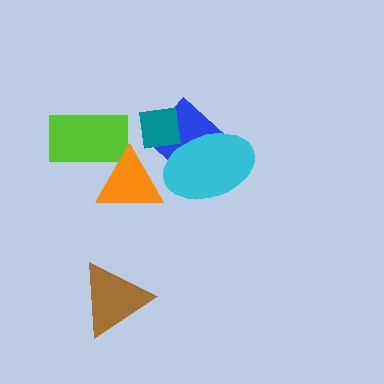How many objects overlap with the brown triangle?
0 objects overlap with the brown triangle.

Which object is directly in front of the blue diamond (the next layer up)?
The teal square is directly in front of the blue diamond.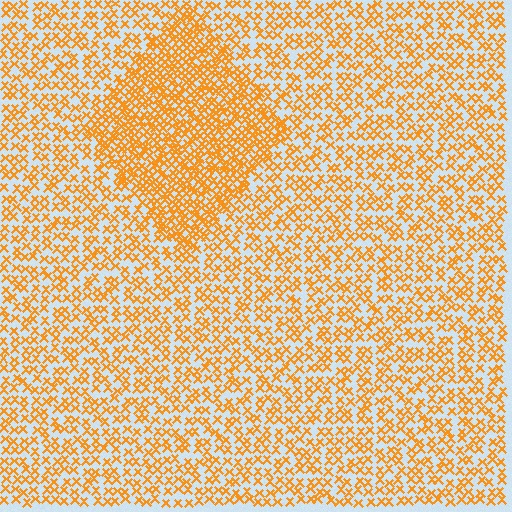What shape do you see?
I see a diamond.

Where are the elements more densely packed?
The elements are more densely packed inside the diamond boundary.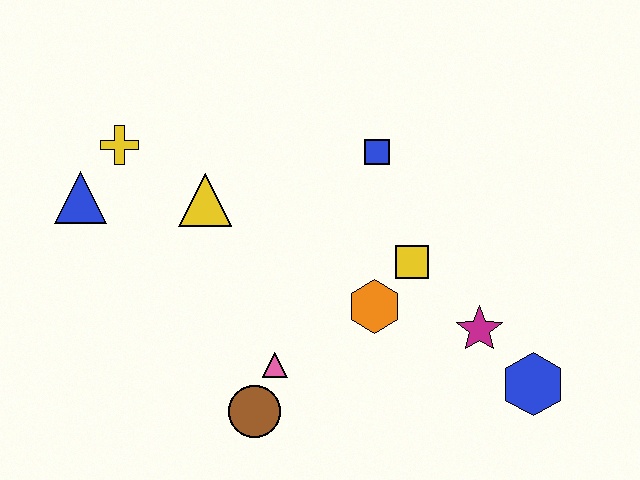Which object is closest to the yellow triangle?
The yellow cross is closest to the yellow triangle.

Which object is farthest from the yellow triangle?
The blue hexagon is farthest from the yellow triangle.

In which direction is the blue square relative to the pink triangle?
The blue square is above the pink triangle.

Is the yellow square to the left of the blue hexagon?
Yes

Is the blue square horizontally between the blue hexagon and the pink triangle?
Yes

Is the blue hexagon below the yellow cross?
Yes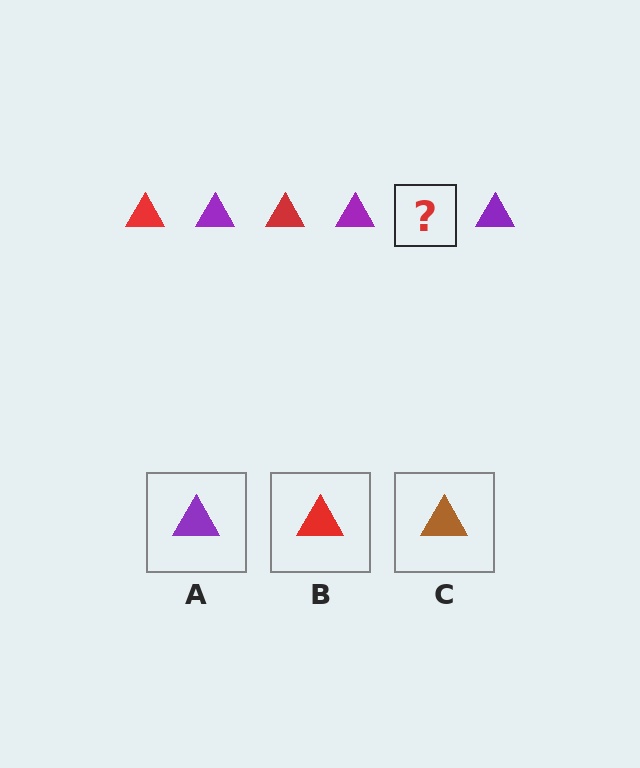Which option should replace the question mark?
Option B.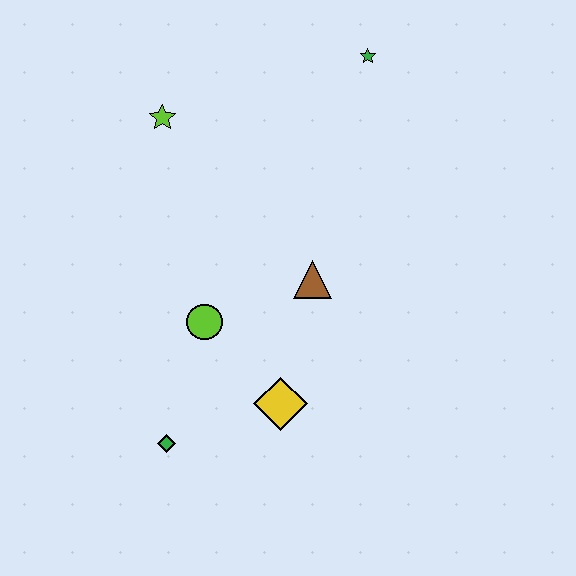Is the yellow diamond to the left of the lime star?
No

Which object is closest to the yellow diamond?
The lime circle is closest to the yellow diamond.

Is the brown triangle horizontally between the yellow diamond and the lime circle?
No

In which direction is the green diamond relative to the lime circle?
The green diamond is below the lime circle.